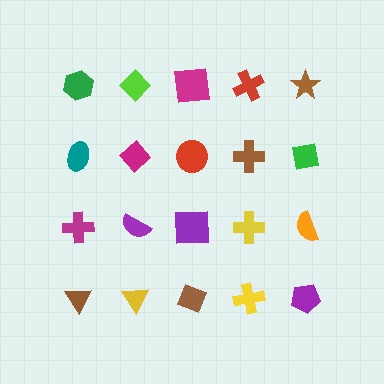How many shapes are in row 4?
5 shapes.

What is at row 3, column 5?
An orange semicircle.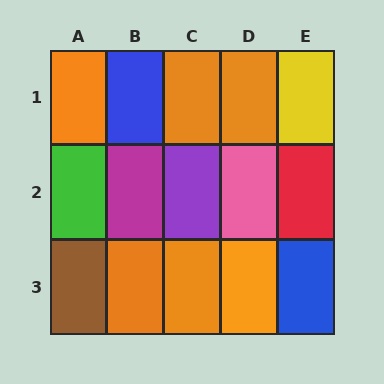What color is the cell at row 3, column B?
Orange.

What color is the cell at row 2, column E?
Red.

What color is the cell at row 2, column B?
Magenta.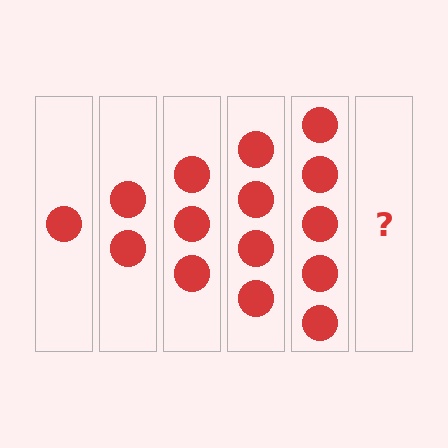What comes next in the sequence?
The next element should be 6 circles.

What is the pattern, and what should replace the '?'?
The pattern is that each step adds one more circle. The '?' should be 6 circles.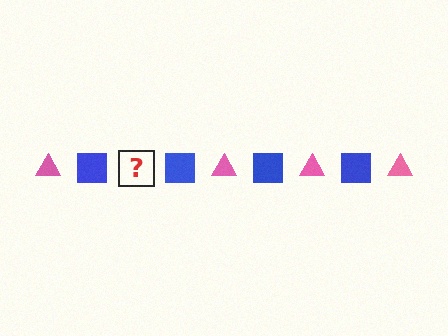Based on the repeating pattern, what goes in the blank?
The blank should be a pink triangle.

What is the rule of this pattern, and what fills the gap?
The rule is that the pattern alternates between pink triangle and blue square. The gap should be filled with a pink triangle.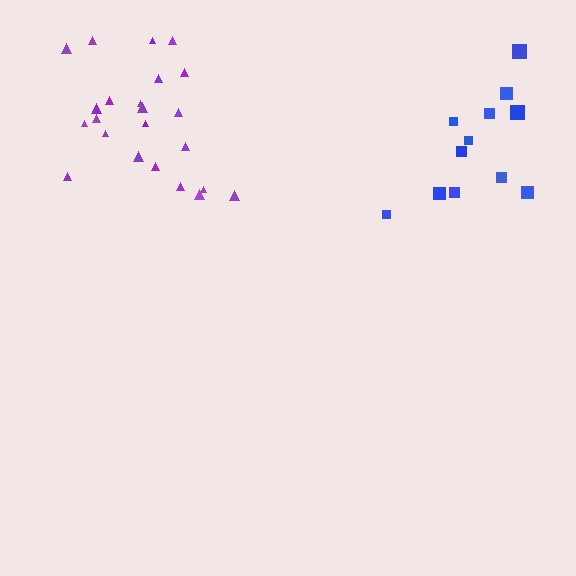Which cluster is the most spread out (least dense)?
Blue.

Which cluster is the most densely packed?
Purple.